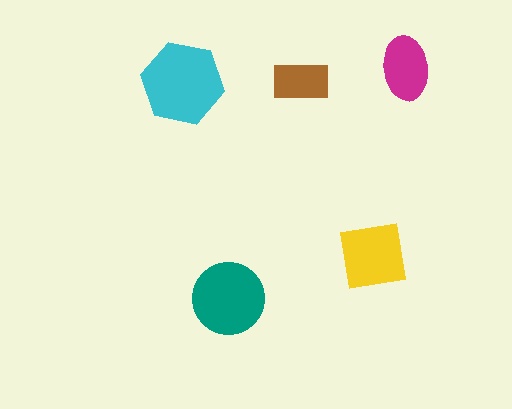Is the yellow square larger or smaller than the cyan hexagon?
Smaller.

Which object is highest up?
The magenta ellipse is topmost.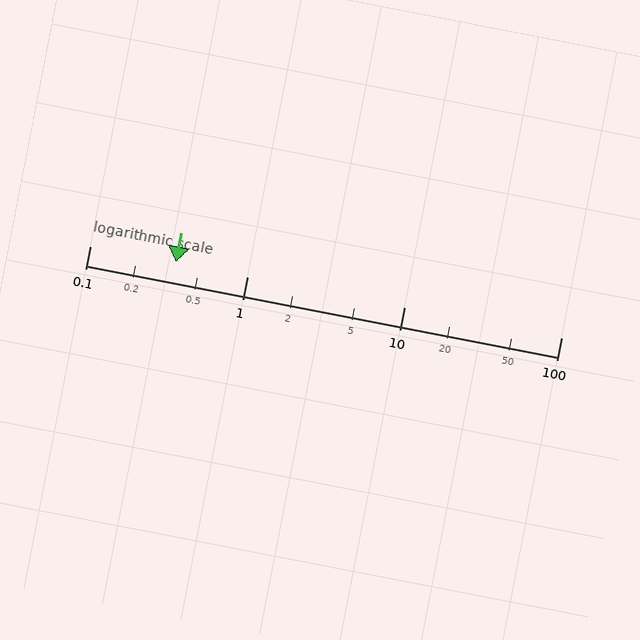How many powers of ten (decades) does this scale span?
The scale spans 3 decades, from 0.1 to 100.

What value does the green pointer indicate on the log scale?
The pointer indicates approximately 0.35.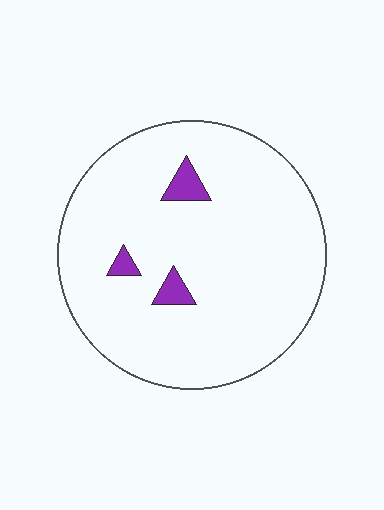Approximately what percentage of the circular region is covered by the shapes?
Approximately 5%.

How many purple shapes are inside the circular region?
3.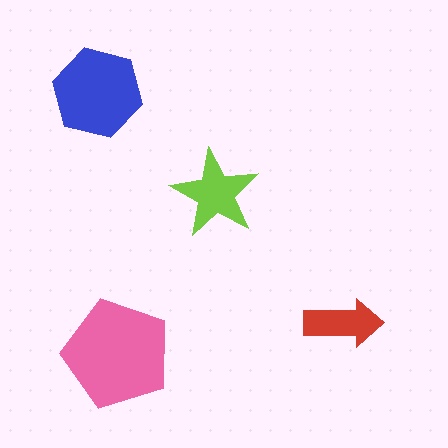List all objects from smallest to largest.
The red arrow, the lime star, the blue hexagon, the pink pentagon.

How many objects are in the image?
There are 4 objects in the image.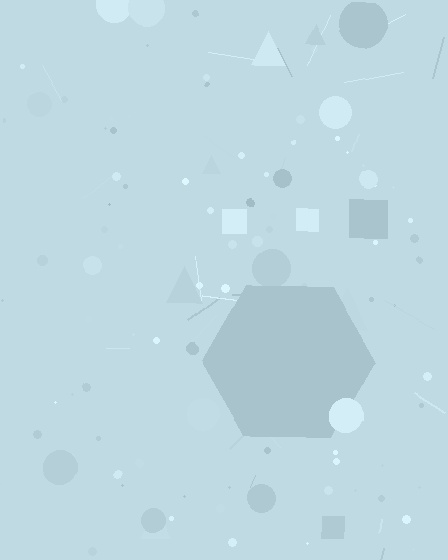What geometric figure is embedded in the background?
A hexagon is embedded in the background.